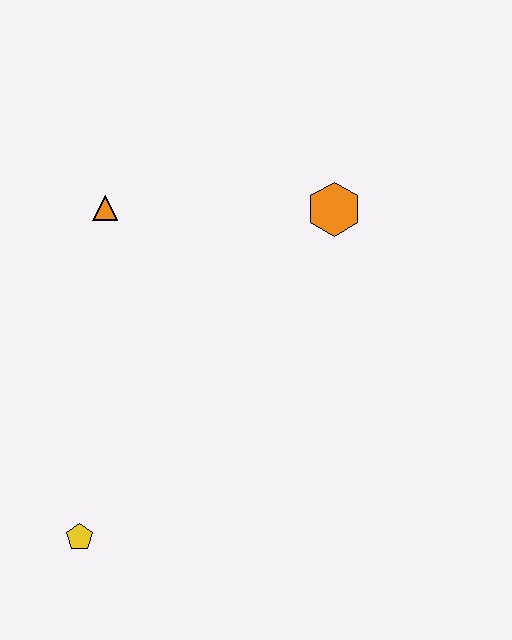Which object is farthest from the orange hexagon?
The yellow pentagon is farthest from the orange hexagon.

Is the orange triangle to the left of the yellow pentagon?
No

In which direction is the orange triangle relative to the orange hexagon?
The orange triangle is to the left of the orange hexagon.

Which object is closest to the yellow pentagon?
The orange triangle is closest to the yellow pentagon.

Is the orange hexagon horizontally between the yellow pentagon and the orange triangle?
No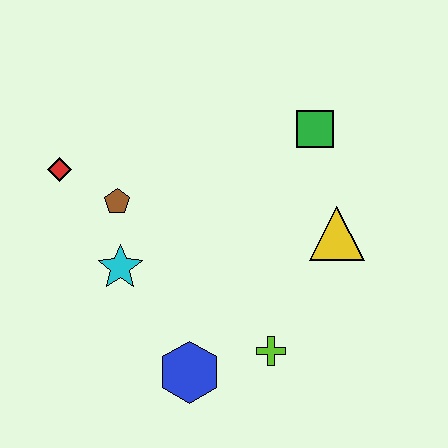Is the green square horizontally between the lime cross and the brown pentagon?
No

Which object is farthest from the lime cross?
The red diamond is farthest from the lime cross.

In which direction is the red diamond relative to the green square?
The red diamond is to the left of the green square.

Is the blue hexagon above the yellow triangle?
No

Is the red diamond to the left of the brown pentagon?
Yes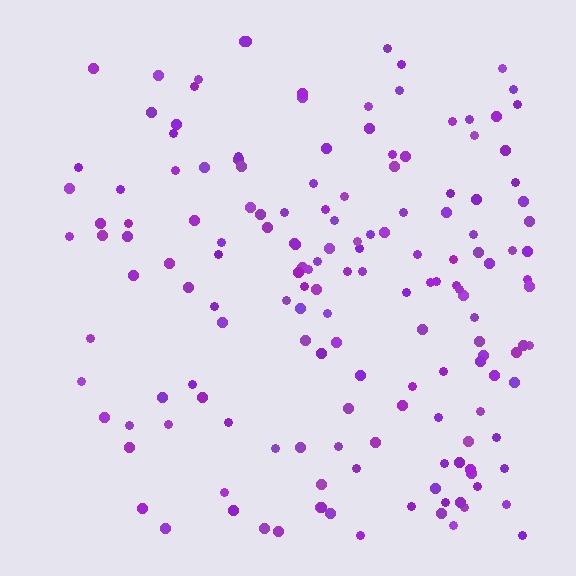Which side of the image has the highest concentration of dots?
The right.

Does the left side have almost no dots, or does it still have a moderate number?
Still a moderate number, just noticeably fewer than the right.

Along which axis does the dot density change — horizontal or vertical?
Horizontal.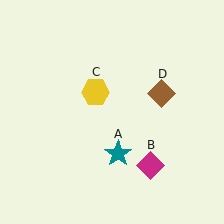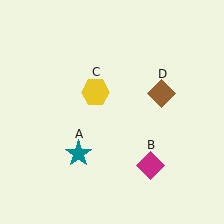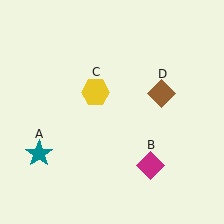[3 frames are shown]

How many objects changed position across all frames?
1 object changed position: teal star (object A).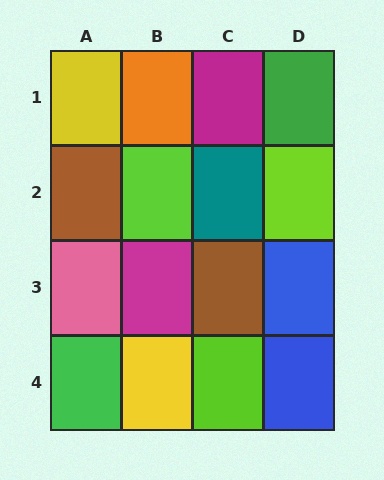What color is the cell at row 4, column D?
Blue.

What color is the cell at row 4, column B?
Yellow.